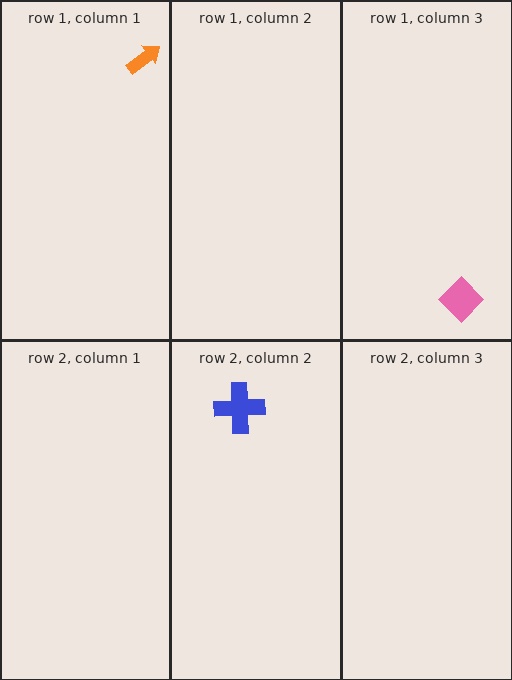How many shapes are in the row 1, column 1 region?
1.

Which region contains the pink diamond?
The row 1, column 3 region.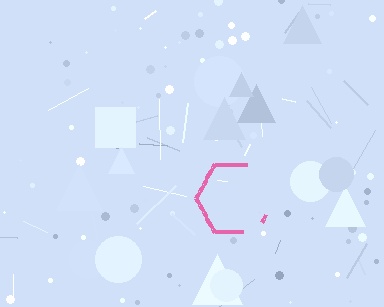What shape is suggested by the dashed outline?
The dashed outline suggests a hexagon.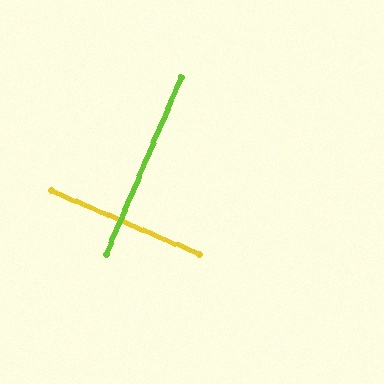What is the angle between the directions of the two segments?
Approximately 90 degrees.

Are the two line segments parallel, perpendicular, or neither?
Perpendicular — they meet at approximately 90°.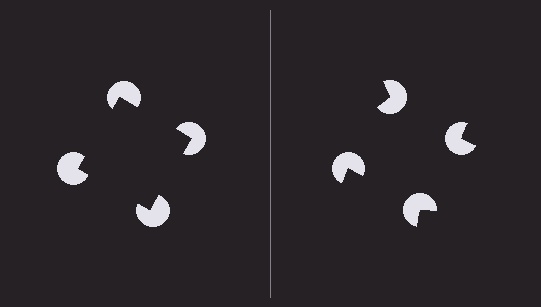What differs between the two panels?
The pac-man discs are positioned identically on both sides; only the wedge orientations differ. On the left they align to a square; on the right they are misaligned.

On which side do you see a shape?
An illusory square appears on the left side. On the right side the wedge cuts are rotated, so no coherent shape forms.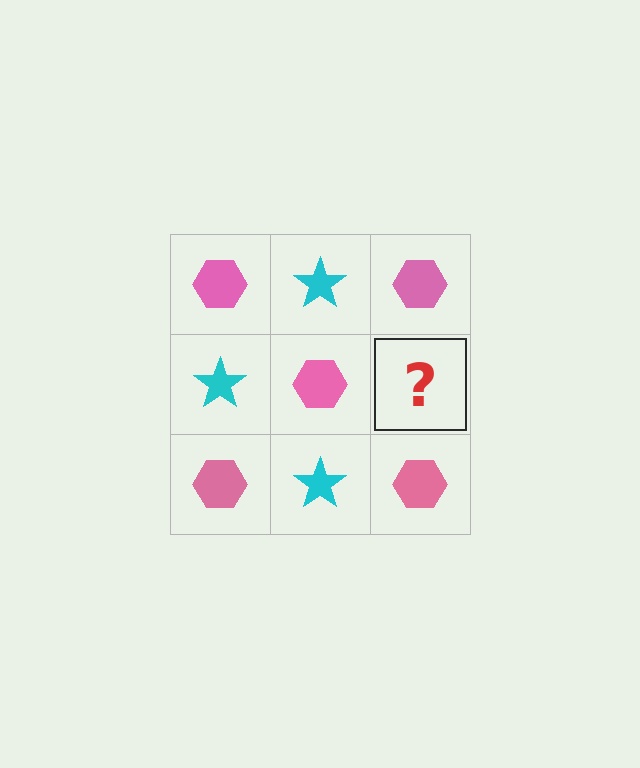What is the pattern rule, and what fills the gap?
The rule is that it alternates pink hexagon and cyan star in a checkerboard pattern. The gap should be filled with a cyan star.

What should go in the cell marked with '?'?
The missing cell should contain a cyan star.